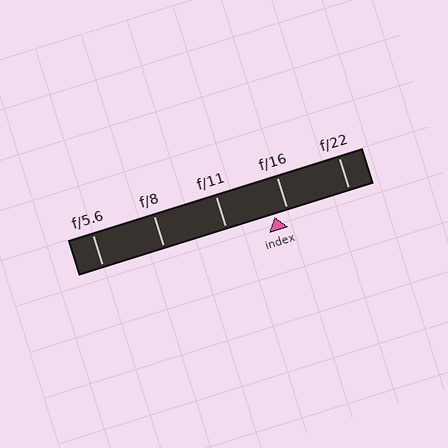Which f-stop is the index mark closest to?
The index mark is closest to f/16.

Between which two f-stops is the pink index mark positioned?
The index mark is between f/11 and f/16.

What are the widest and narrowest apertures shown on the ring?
The widest aperture shown is f/5.6 and the narrowest is f/22.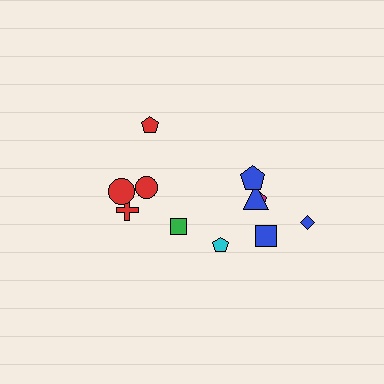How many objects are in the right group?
There are 7 objects.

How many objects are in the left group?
There are 4 objects.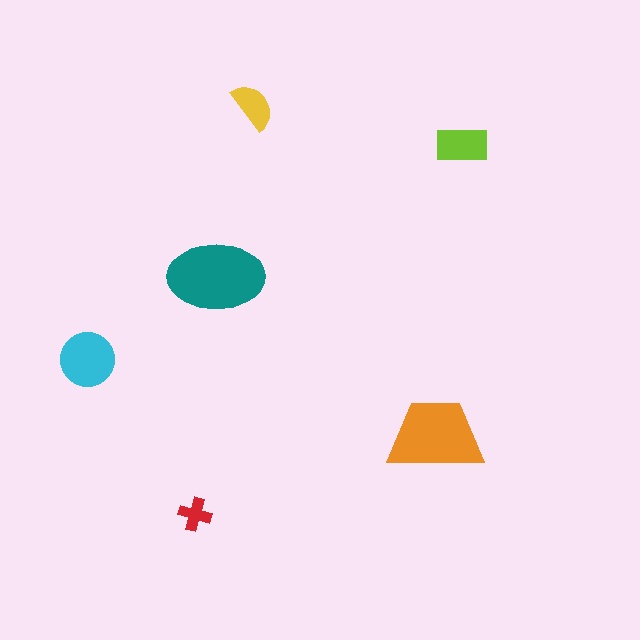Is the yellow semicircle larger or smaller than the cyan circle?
Smaller.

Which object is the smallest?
The red cross.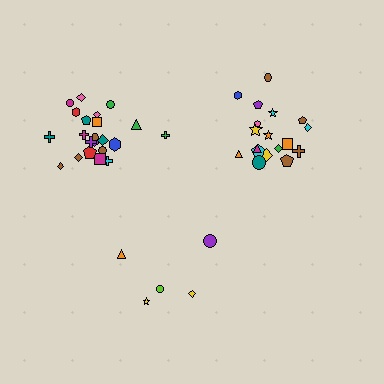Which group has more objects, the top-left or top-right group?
The top-left group.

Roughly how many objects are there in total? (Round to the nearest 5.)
Roughly 45 objects in total.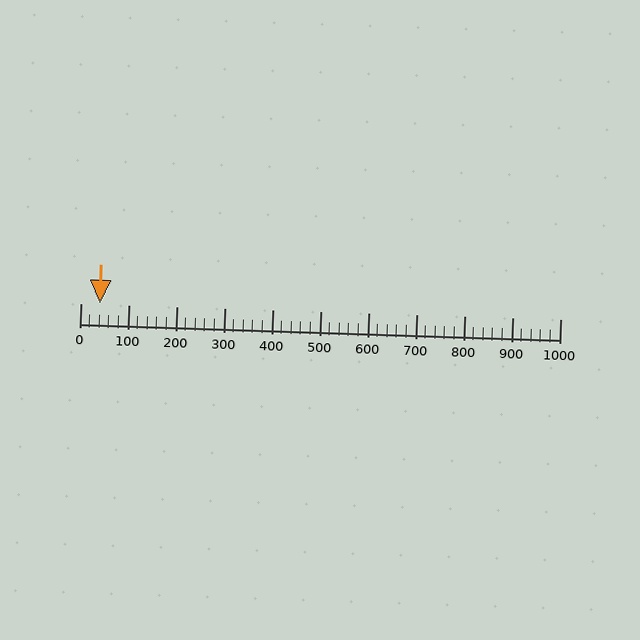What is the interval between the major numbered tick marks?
The major tick marks are spaced 100 units apart.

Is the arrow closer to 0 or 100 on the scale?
The arrow is closer to 0.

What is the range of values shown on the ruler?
The ruler shows values from 0 to 1000.